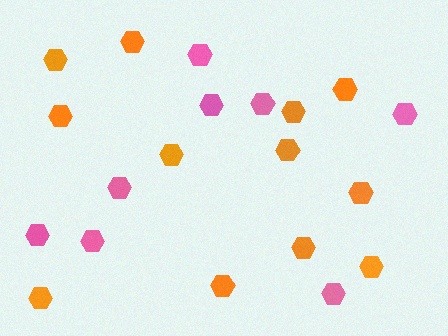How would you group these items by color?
There are 2 groups: one group of orange hexagons (12) and one group of pink hexagons (8).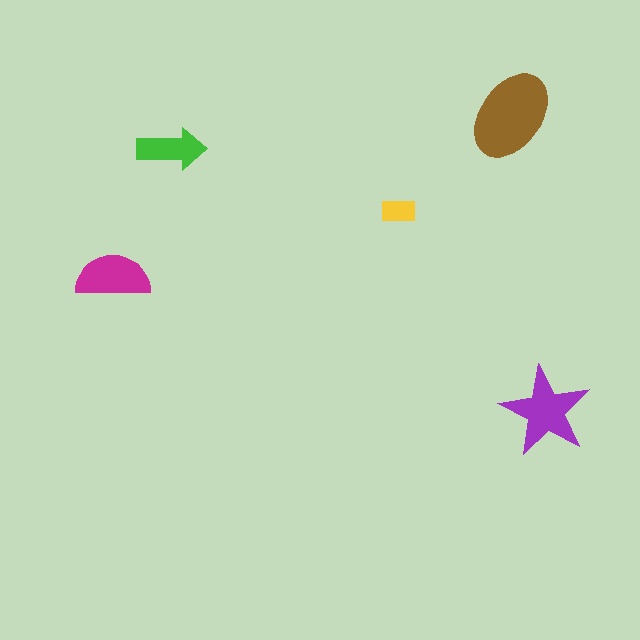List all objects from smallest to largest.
The yellow rectangle, the green arrow, the magenta semicircle, the purple star, the brown ellipse.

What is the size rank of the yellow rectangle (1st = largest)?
5th.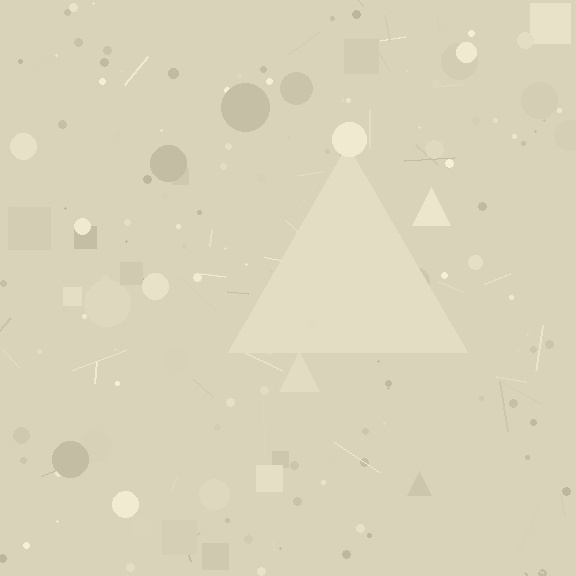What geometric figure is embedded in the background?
A triangle is embedded in the background.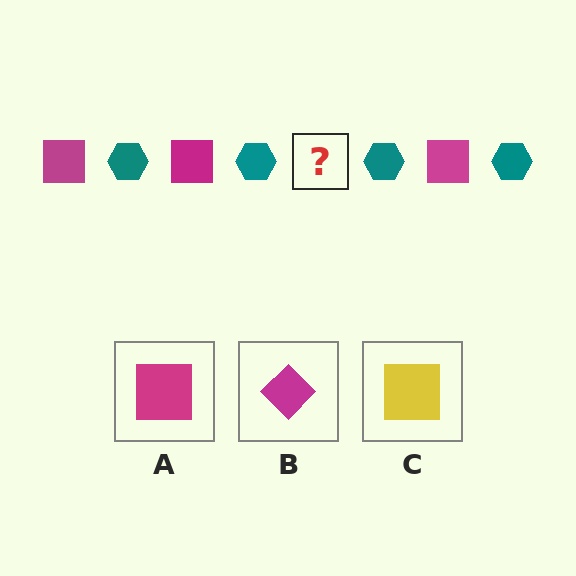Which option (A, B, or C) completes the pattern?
A.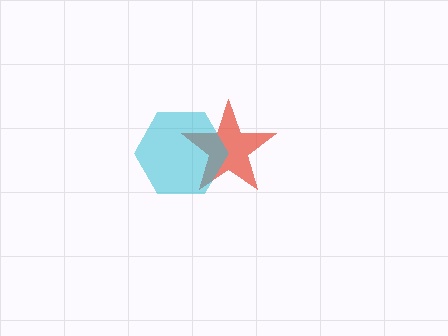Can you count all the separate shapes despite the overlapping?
Yes, there are 2 separate shapes.